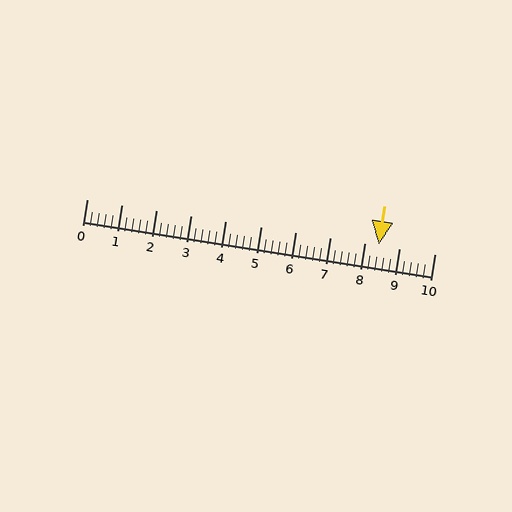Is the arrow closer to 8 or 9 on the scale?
The arrow is closer to 8.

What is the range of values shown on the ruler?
The ruler shows values from 0 to 10.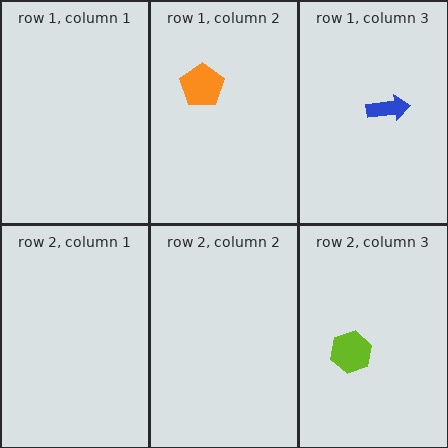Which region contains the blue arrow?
The row 1, column 3 region.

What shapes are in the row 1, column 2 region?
The orange pentagon.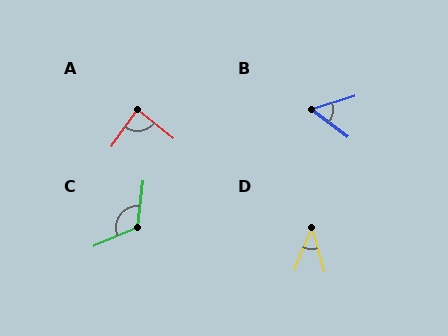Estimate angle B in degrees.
Approximately 54 degrees.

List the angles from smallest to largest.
D (38°), B (54°), A (85°), C (121°).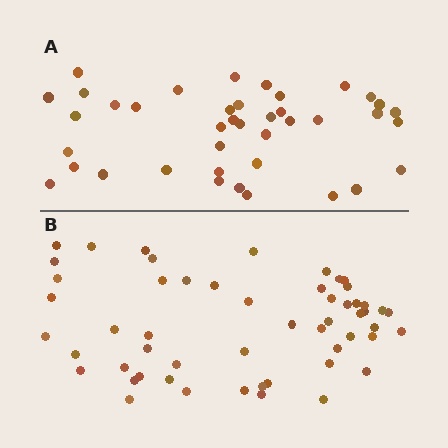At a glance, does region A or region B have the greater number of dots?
Region B (the bottom region) has more dots.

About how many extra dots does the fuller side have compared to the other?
Region B has approximately 15 more dots than region A.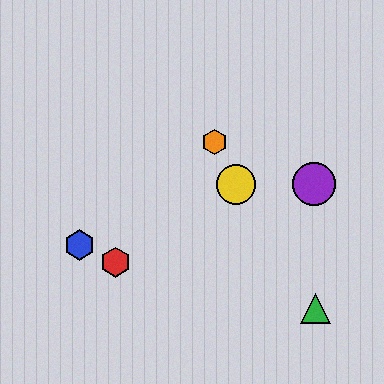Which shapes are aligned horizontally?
The yellow circle, the purple circle are aligned horizontally.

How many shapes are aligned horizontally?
2 shapes (the yellow circle, the purple circle) are aligned horizontally.